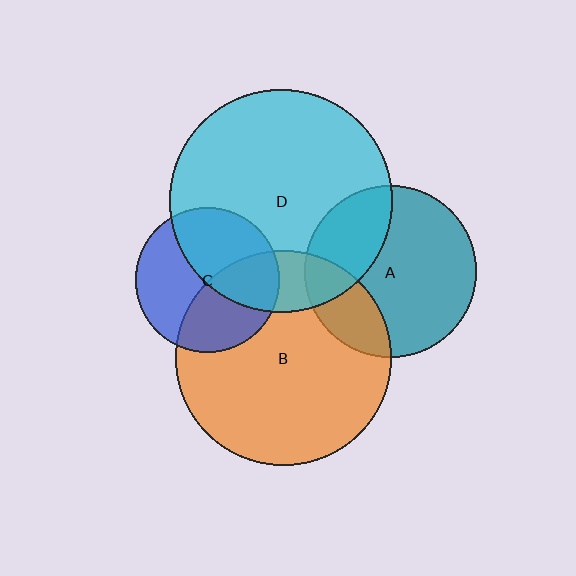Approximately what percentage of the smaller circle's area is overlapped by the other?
Approximately 45%.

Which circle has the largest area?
Circle D (cyan).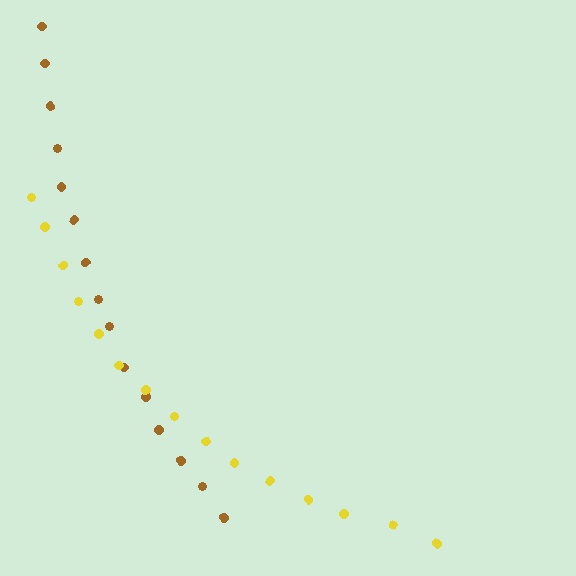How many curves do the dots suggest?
There are 2 distinct paths.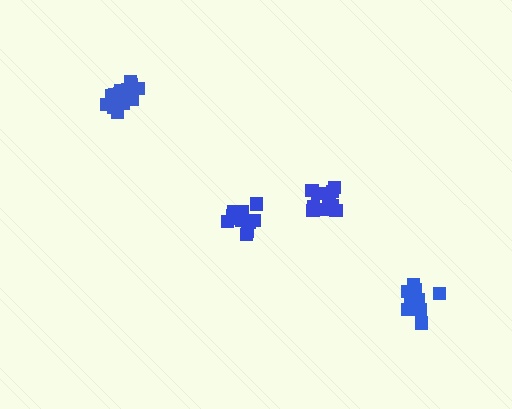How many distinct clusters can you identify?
There are 4 distinct clusters.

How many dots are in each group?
Group 1: 11 dots, Group 2: 11 dots, Group 3: 17 dots, Group 4: 13 dots (52 total).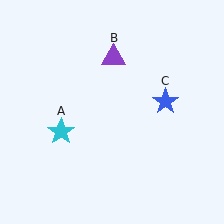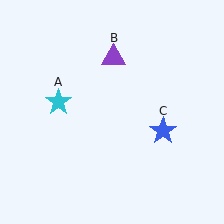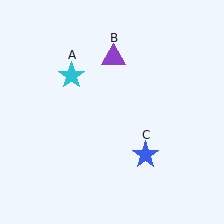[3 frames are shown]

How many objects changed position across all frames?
2 objects changed position: cyan star (object A), blue star (object C).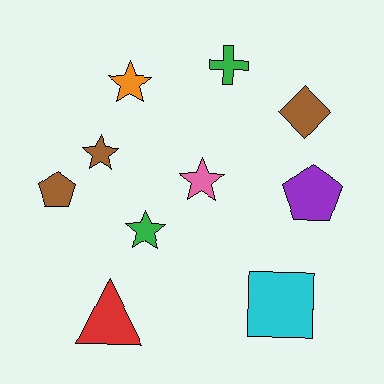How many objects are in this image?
There are 10 objects.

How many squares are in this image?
There is 1 square.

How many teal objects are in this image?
There are no teal objects.